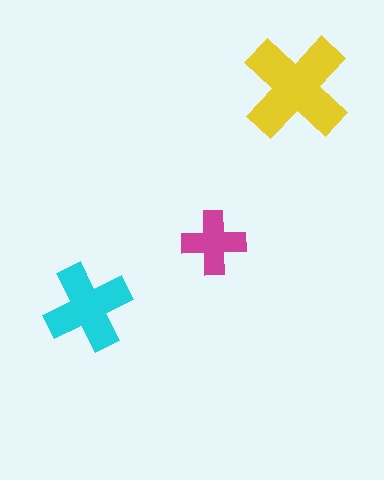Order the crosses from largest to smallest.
the yellow one, the cyan one, the magenta one.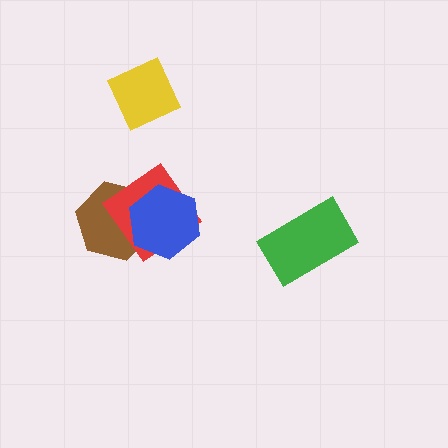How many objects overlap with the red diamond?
2 objects overlap with the red diamond.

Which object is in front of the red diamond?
The blue hexagon is in front of the red diamond.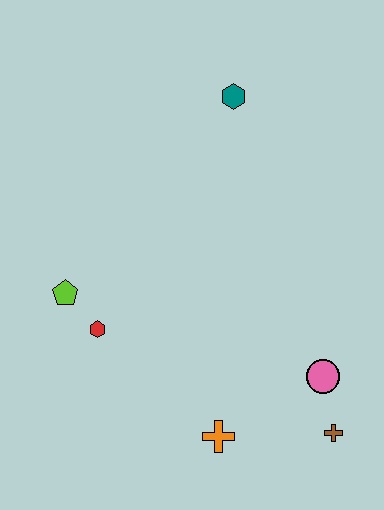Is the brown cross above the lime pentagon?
No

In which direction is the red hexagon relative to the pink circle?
The red hexagon is to the left of the pink circle.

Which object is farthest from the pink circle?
The teal hexagon is farthest from the pink circle.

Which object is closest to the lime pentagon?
The red hexagon is closest to the lime pentagon.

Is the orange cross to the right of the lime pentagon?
Yes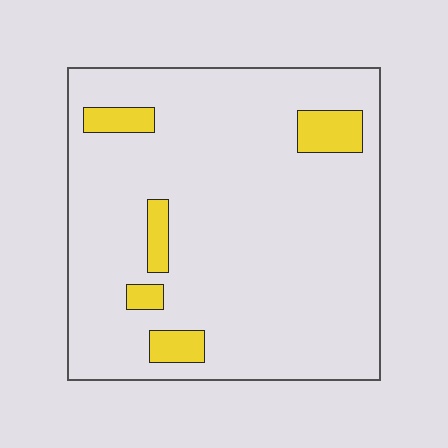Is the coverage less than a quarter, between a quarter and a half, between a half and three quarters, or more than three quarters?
Less than a quarter.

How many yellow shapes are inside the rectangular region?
5.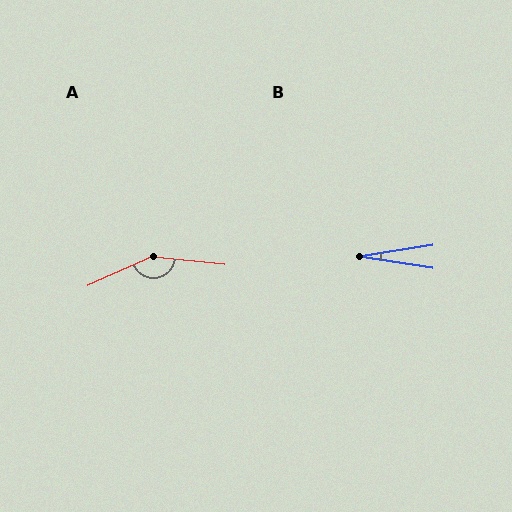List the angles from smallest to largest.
B (18°), A (150°).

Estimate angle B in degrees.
Approximately 18 degrees.